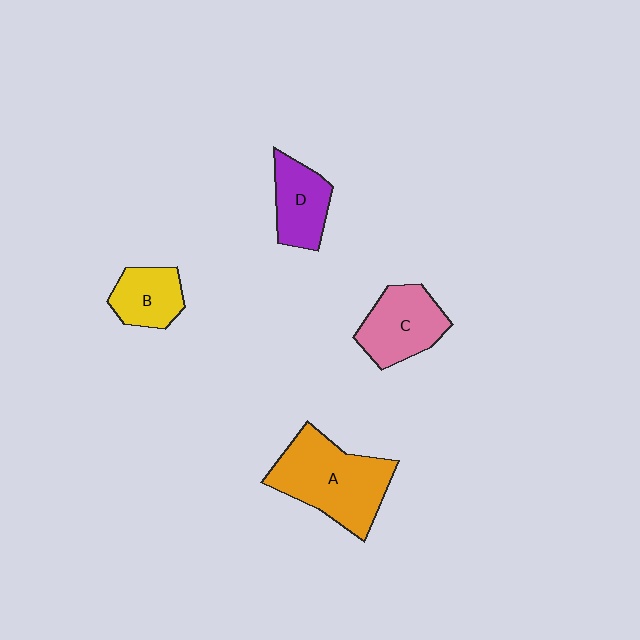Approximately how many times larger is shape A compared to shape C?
Approximately 1.5 times.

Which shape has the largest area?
Shape A (orange).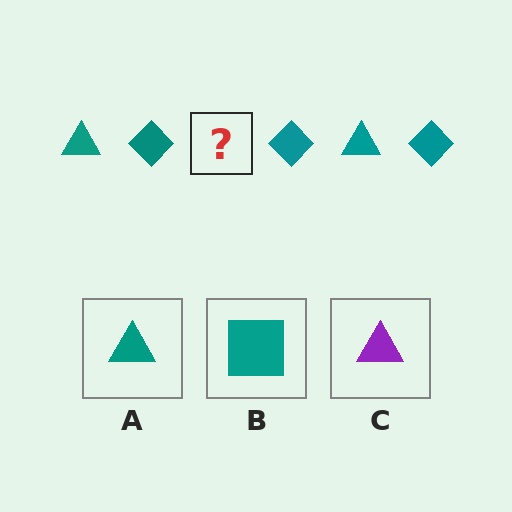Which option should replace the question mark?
Option A.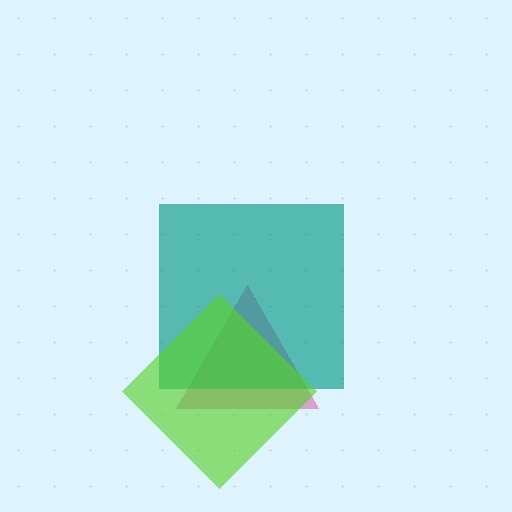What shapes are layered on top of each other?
The layered shapes are: a magenta triangle, a teal square, a lime diamond.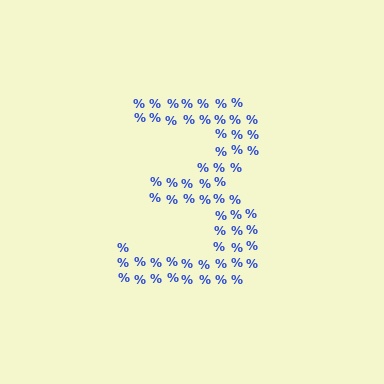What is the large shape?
The large shape is the digit 3.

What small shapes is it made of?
It is made of small percent signs.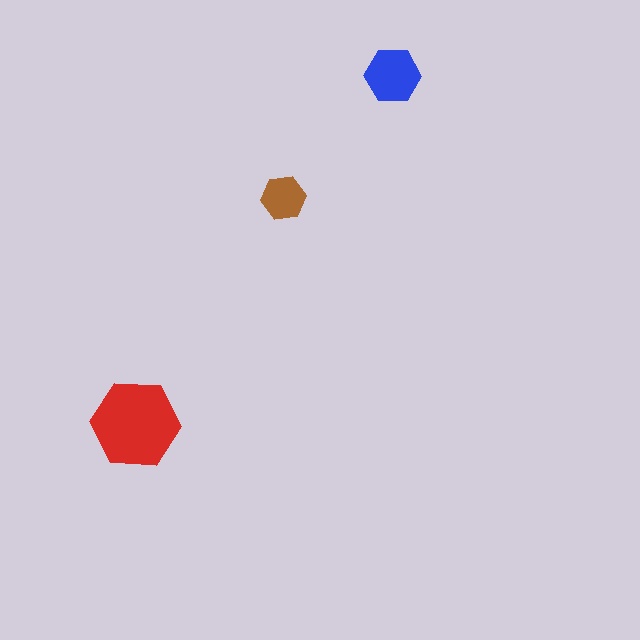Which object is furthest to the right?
The blue hexagon is rightmost.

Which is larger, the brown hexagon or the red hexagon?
The red one.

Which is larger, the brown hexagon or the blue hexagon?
The blue one.